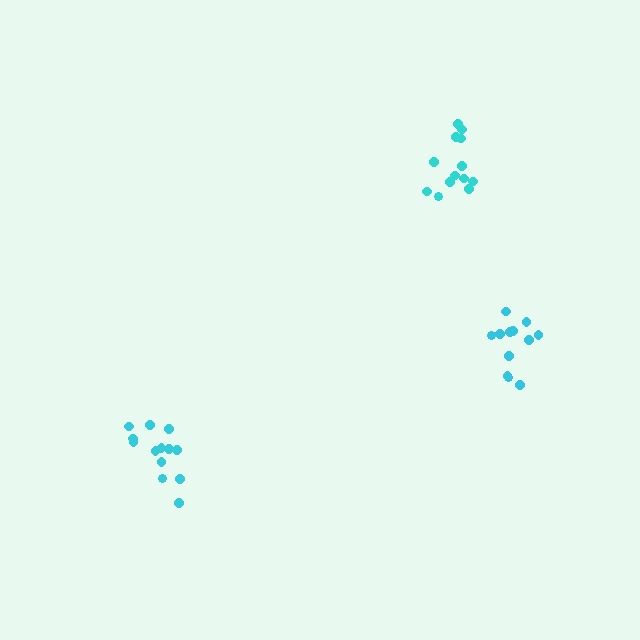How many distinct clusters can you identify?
There are 3 distinct clusters.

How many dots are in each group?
Group 1: 12 dots, Group 2: 13 dots, Group 3: 13 dots (38 total).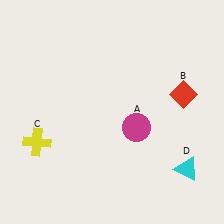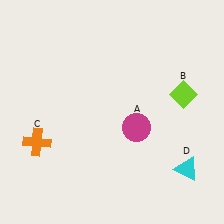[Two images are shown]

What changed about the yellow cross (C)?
In Image 1, C is yellow. In Image 2, it changed to orange.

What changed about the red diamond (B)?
In Image 1, B is red. In Image 2, it changed to lime.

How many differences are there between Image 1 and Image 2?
There are 2 differences between the two images.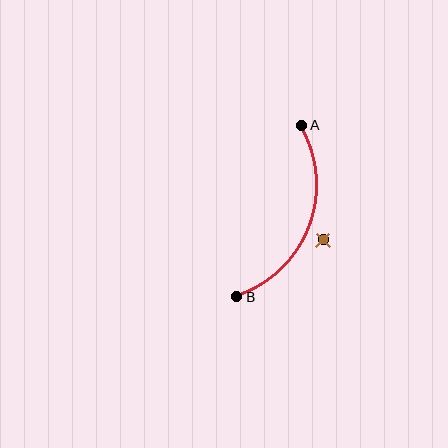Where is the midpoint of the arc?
The arc midpoint is the point on the curve farthest from the straight line joining A and B. It sits to the right of that line.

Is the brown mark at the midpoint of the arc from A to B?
No — the brown mark does not lie on the arc at all. It sits slightly outside the curve.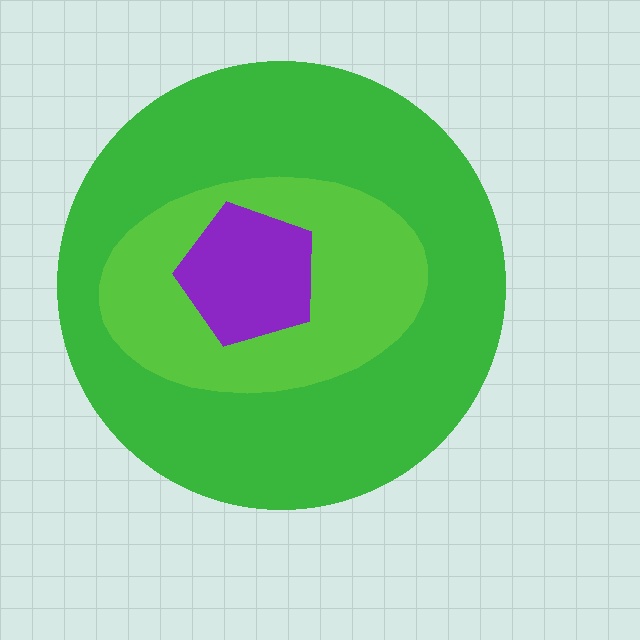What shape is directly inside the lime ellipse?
The purple pentagon.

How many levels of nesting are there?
3.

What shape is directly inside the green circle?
The lime ellipse.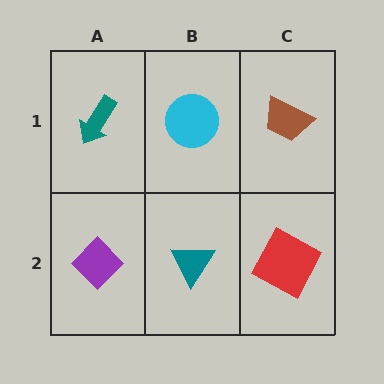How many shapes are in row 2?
3 shapes.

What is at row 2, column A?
A purple diamond.